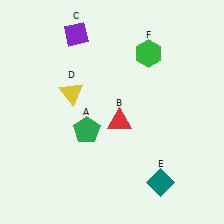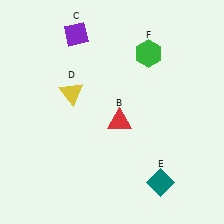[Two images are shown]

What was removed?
The green pentagon (A) was removed in Image 2.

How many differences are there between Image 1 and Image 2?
There is 1 difference between the two images.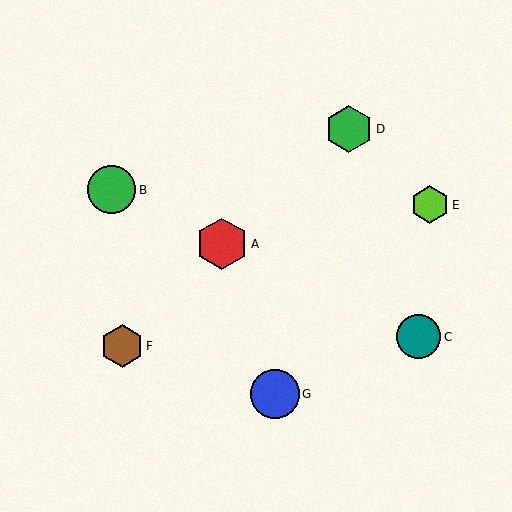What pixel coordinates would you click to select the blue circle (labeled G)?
Click at (275, 394) to select the blue circle G.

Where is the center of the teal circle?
The center of the teal circle is at (419, 337).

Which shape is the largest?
The red hexagon (labeled A) is the largest.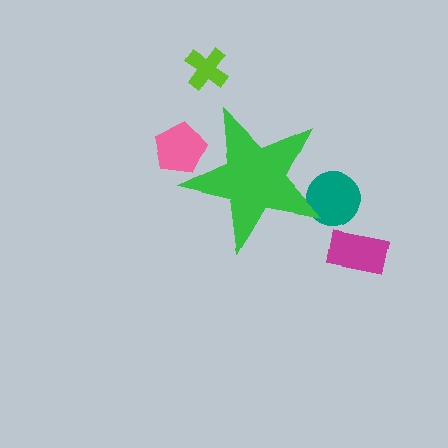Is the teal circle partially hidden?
Yes, the teal circle is partially hidden behind the green star.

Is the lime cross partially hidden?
No, the lime cross is fully visible.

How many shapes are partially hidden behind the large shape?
2 shapes are partially hidden.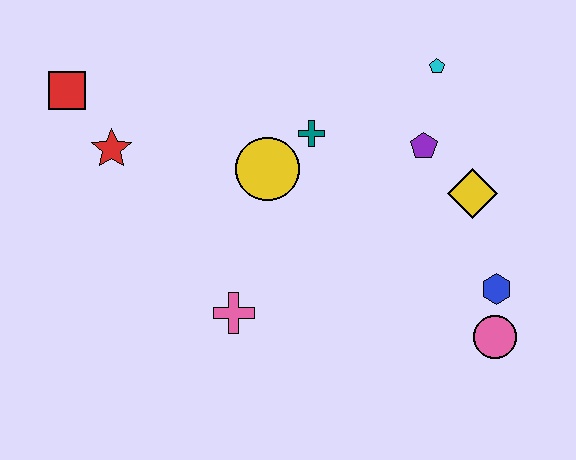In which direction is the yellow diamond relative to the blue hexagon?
The yellow diamond is above the blue hexagon.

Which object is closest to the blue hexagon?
The pink circle is closest to the blue hexagon.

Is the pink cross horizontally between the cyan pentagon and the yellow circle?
No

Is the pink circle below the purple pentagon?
Yes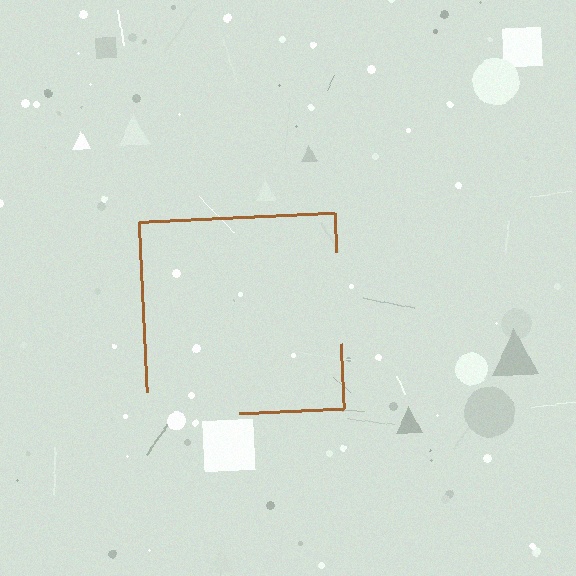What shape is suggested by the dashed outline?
The dashed outline suggests a square.